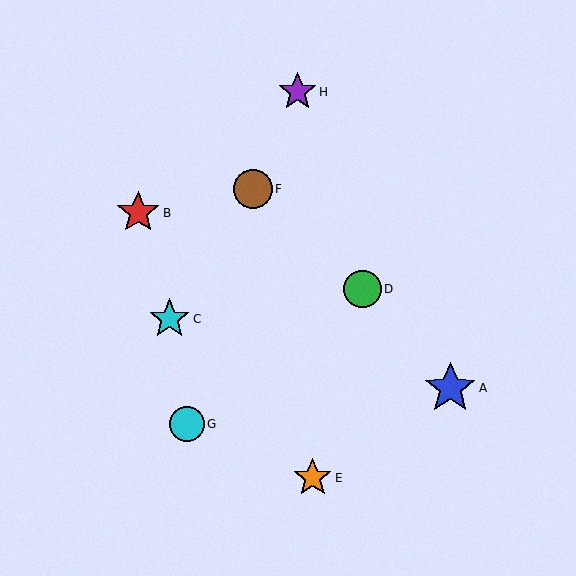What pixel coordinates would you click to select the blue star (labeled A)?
Click at (450, 388) to select the blue star A.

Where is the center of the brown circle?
The center of the brown circle is at (253, 189).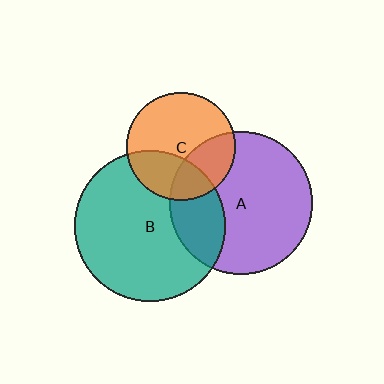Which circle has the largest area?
Circle B (teal).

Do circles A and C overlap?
Yes.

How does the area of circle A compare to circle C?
Approximately 1.7 times.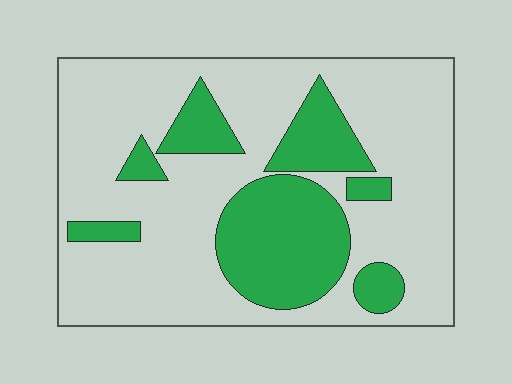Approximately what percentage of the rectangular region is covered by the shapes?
Approximately 30%.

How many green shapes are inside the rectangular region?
7.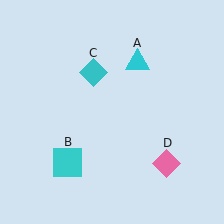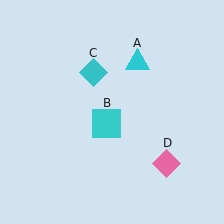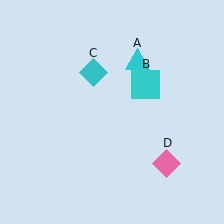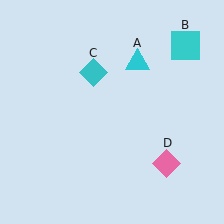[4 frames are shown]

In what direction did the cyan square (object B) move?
The cyan square (object B) moved up and to the right.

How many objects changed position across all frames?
1 object changed position: cyan square (object B).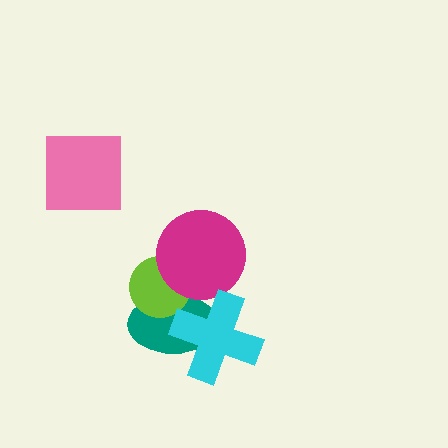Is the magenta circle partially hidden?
No, no other shape covers it.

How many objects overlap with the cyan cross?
1 object overlaps with the cyan cross.